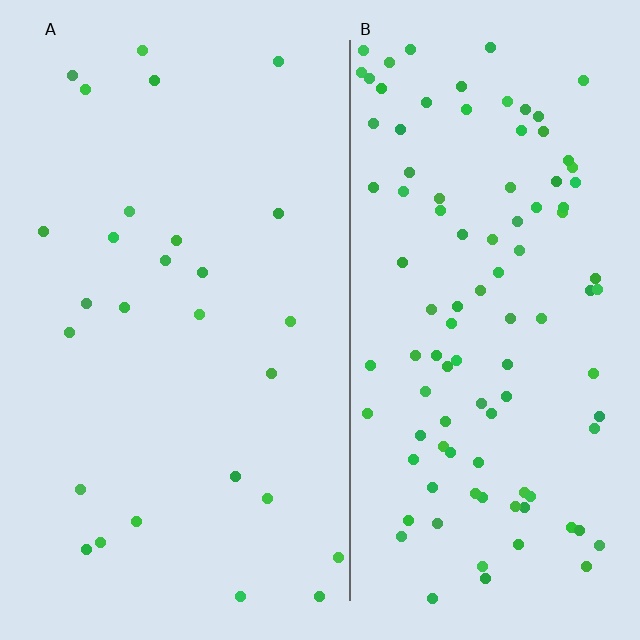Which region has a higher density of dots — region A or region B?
B (the right).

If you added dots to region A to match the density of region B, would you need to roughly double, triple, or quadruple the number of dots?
Approximately quadruple.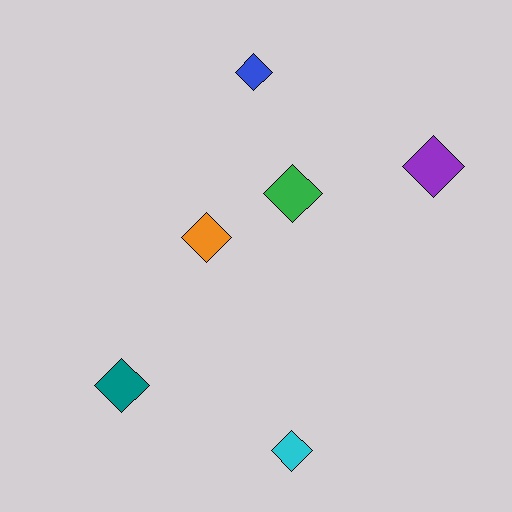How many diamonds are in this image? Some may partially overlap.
There are 6 diamonds.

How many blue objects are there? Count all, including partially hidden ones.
There is 1 blue object.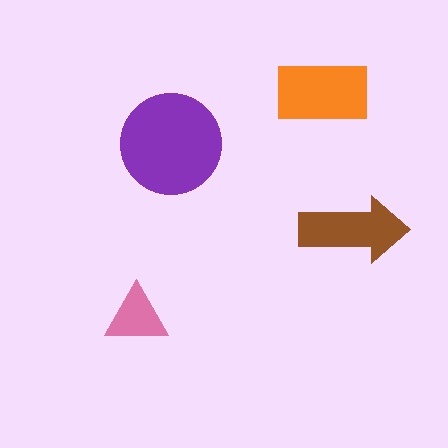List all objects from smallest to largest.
The pink triangle, the brown arrow, the orange rectangle, the purple circle.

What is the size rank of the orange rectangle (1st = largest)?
2nd.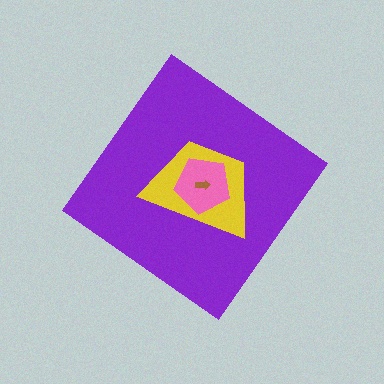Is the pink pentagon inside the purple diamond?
Yes.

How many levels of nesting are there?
4.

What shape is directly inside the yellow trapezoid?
The pink pentagon.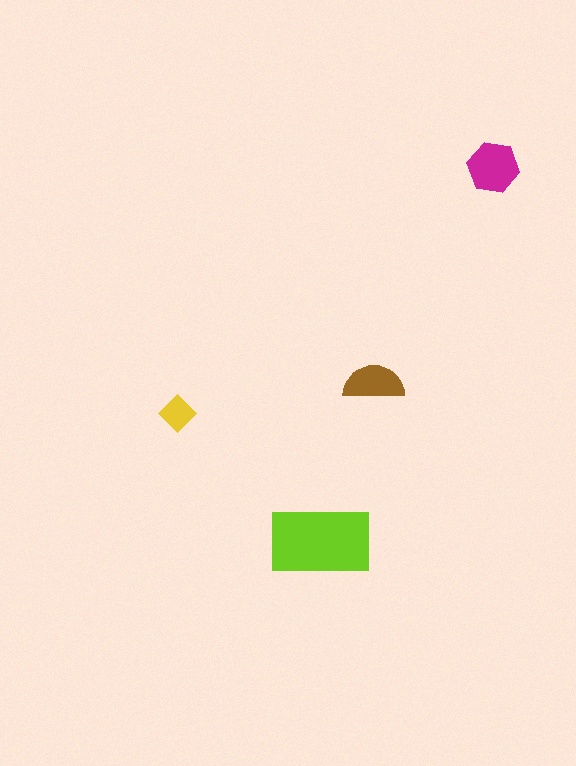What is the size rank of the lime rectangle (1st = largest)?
1st.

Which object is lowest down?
The lime rectangle is bottommost.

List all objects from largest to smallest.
The lime rectangle, the magenta hexagon, the brown semicircle, the yellow diamond.